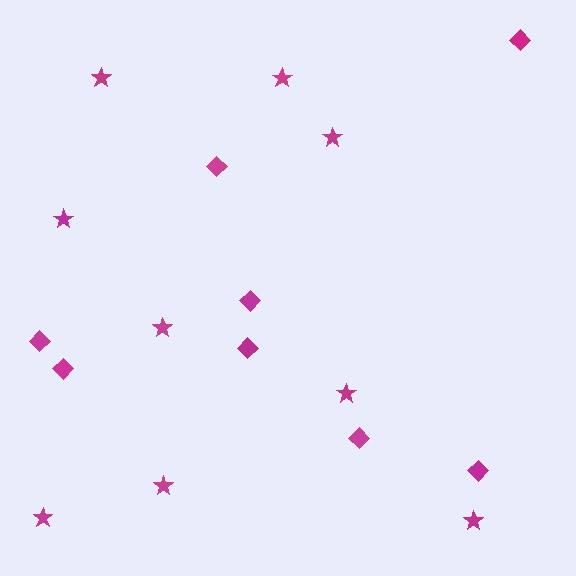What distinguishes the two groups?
There are 2 groups: one group of diamonds (8) and one group of stars (9).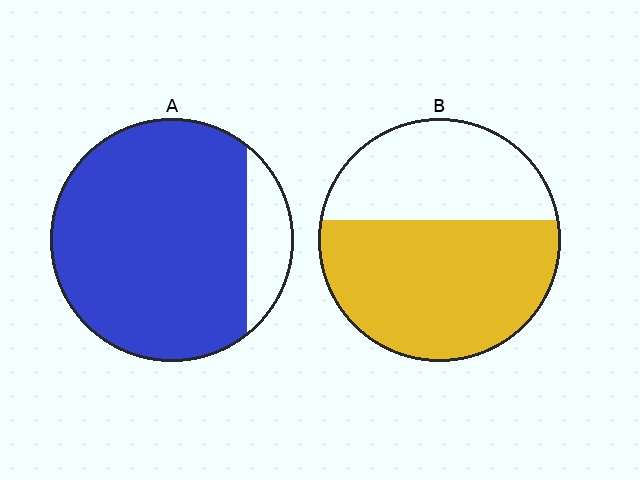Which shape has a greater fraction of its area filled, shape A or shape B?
Shape A.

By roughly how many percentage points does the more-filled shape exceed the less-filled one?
By roughly 25 percentage points (A over B).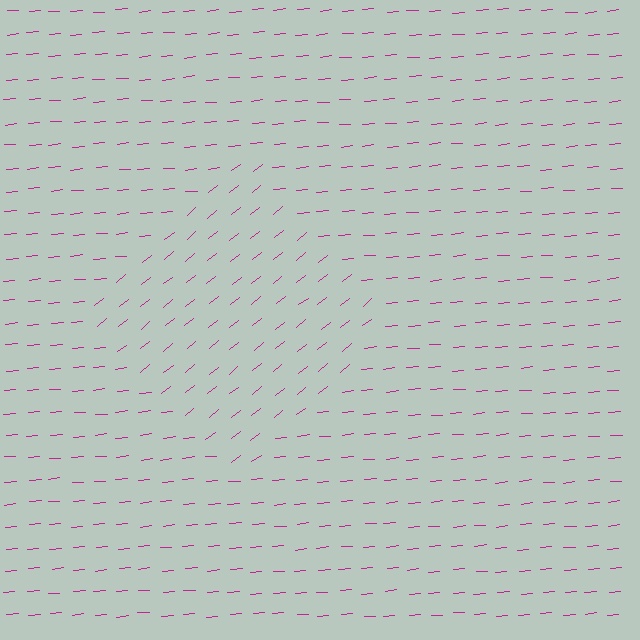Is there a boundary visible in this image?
Yes, there is a texture boundary formed by a change in line orientation.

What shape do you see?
I see a diamond.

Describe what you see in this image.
The image is filled with small magenta line segments. A diamond region in the image has lines oriented differently from the surrounding lines, creating a visible texture boundary.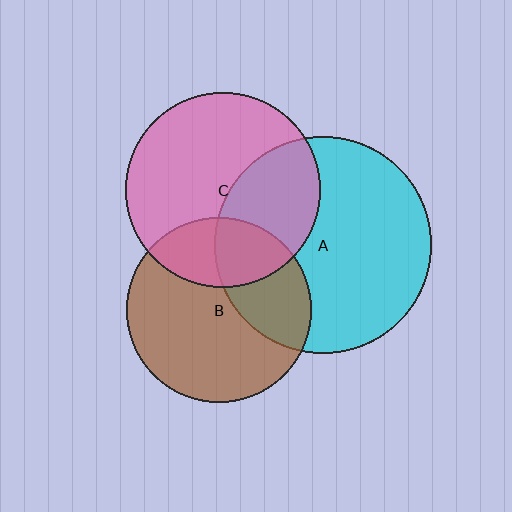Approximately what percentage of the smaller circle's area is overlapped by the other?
Approximately 25%.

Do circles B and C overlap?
Yes.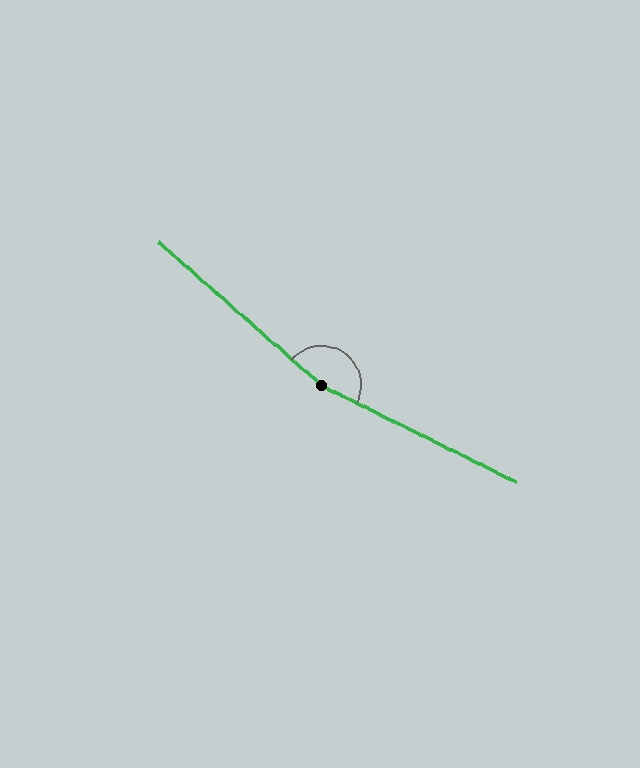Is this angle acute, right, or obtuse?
It is obtuse.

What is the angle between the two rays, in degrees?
Approximately 165 degrees.